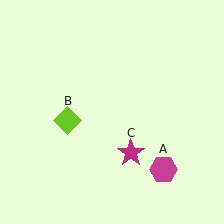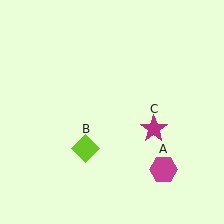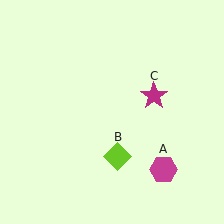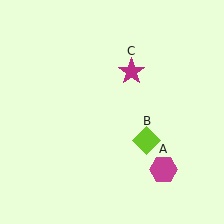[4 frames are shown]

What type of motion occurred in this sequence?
The lime diamond (object B), magenta star (object C) rotated counterclockwise around the center of the scene.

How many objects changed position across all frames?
2 objects changed position: lime diamond (object B), magenta star (object C).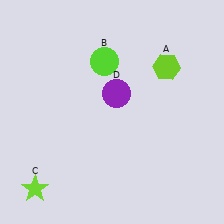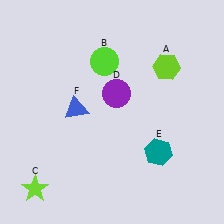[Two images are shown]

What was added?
A teal hexagon (E), a blue triangle (F) were added in Image 2.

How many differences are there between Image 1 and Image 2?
There are 2 differences between the two images.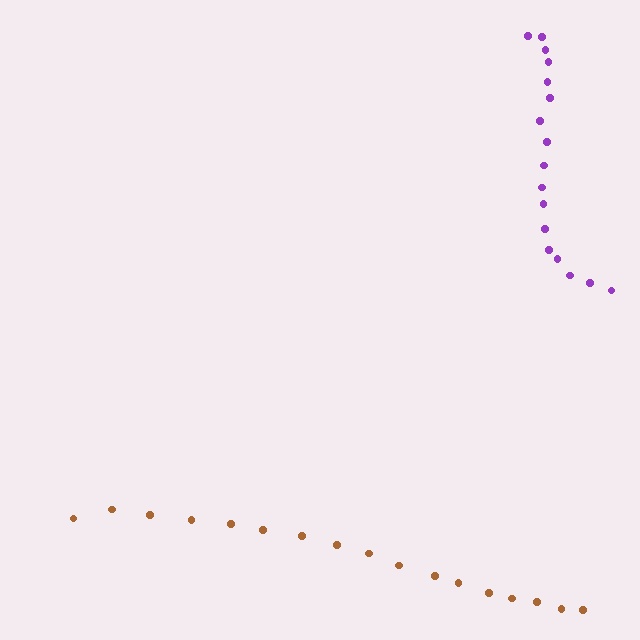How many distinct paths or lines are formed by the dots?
There are 2 distinct paths.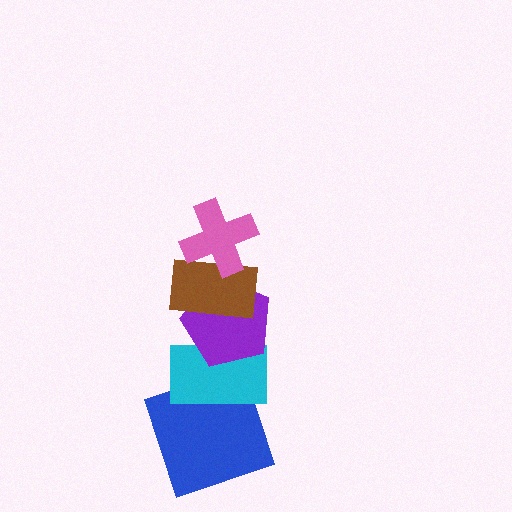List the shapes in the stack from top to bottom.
From top to bottom: the pink cross, the brown rectangle, the purple pentagon, the cyan rectangle, the blue square.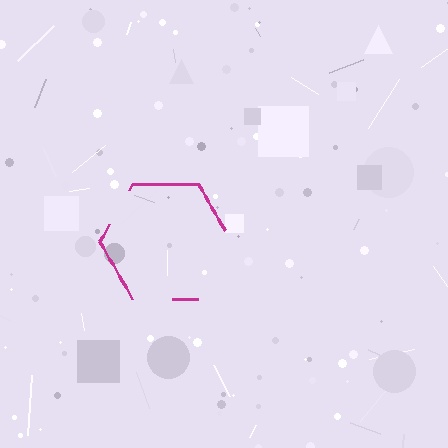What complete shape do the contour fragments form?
The contour fragments form a hexagon.